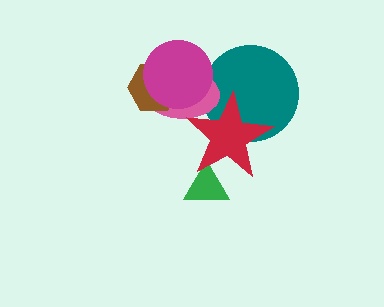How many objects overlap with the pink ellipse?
4 objects overlap with the pink ellipse.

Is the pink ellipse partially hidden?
Yes, it is partially covered by another shape.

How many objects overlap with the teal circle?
2 objects overlap with the teal circle.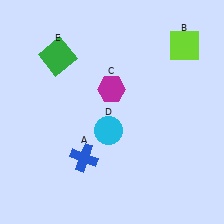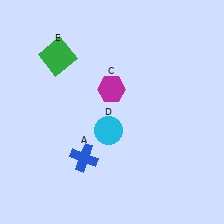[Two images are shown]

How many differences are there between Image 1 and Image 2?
There is 1 difference between the two images.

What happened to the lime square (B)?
The lime square (B) was removed in Image 2. It was in the top-right area of Image 1.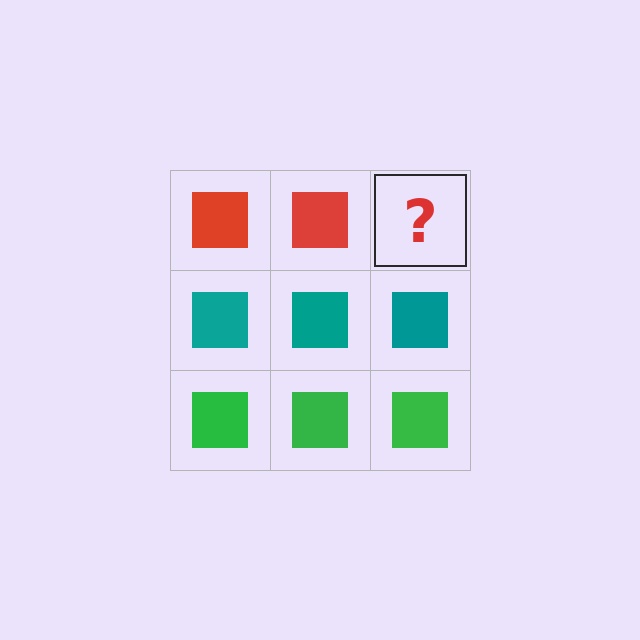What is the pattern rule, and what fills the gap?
The rule is that each row has a consistent color. The gap should be filled with a red square.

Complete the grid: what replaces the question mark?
The question mark should be replaced with a red square.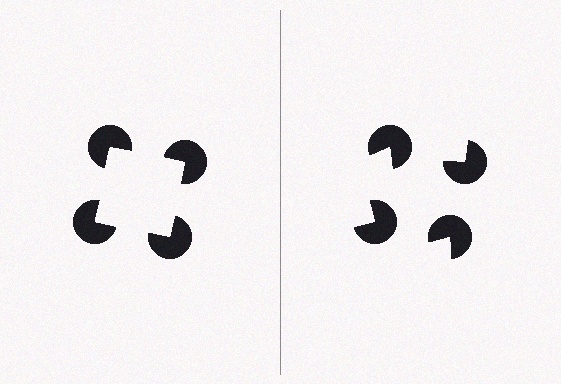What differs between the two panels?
The pac-man discs are positioned identically on both sides; only the wedge orientations differ. On the left they align to a square; on the right they are misaligned.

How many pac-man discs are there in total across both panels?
8 — 4 on each side.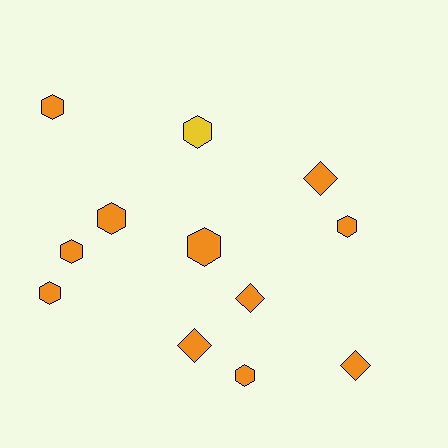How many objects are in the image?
There are 12 objects.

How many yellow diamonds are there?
There are no yellow diamonds.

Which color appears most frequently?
Orange, with 11 objects.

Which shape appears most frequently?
Hexagon, with 8 objects.